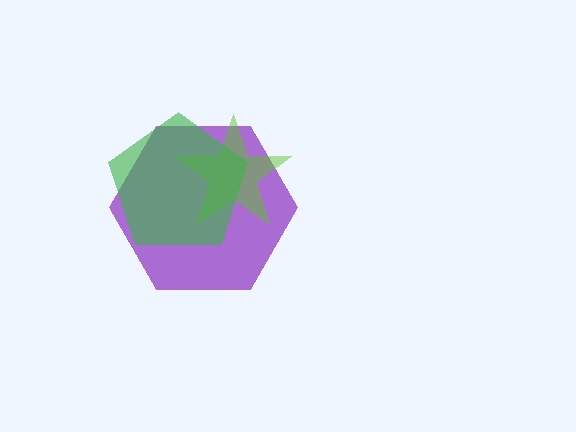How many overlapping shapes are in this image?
There are 3 overlapping shapes in the image.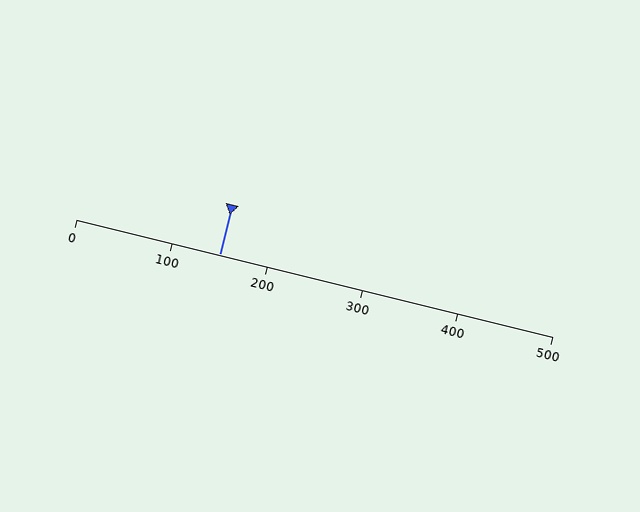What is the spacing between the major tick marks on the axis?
The major ticks are spaced 100 apart.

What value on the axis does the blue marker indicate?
The marker indicates approximately 150.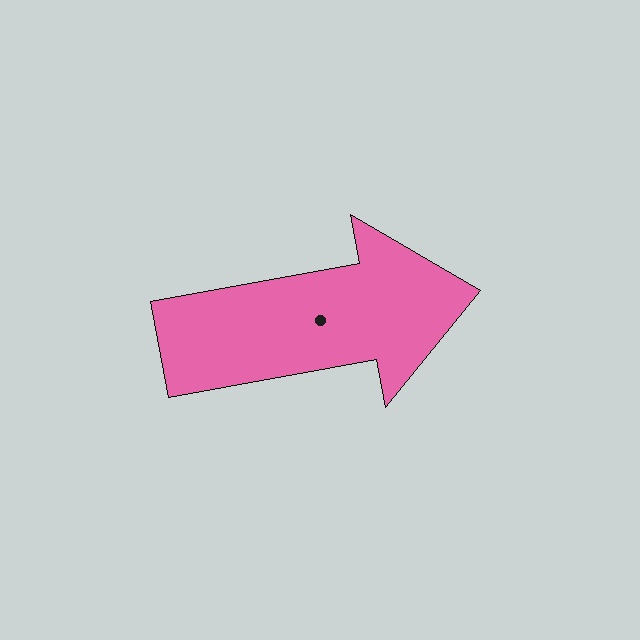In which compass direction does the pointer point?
East.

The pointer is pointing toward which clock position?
Roughly 3 o'clock.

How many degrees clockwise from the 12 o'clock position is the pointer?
Approximately 79 degrees.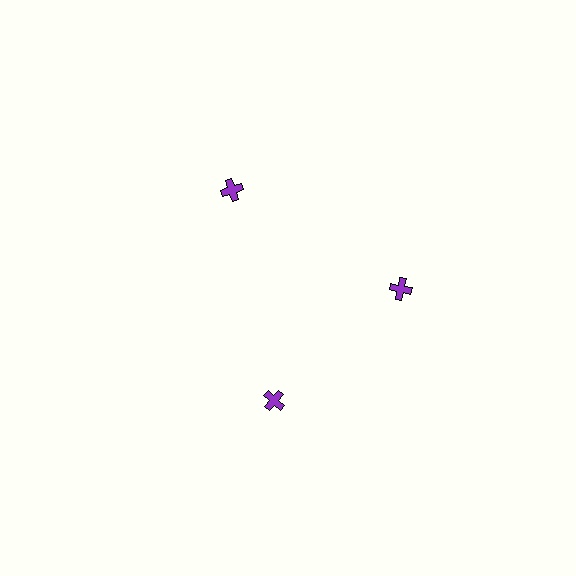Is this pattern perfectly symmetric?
No. The 3 purple crosses are arranged in a ring, but one element near the 7 o'clock position is rotated out of alignment along the ring, breaking the 3-fold rotational symmetry.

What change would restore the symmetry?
The symmetry would be restored by rotating it back into even spacing with its neighbors so that all 3 crosses sit at equal angles and equal distance from the center.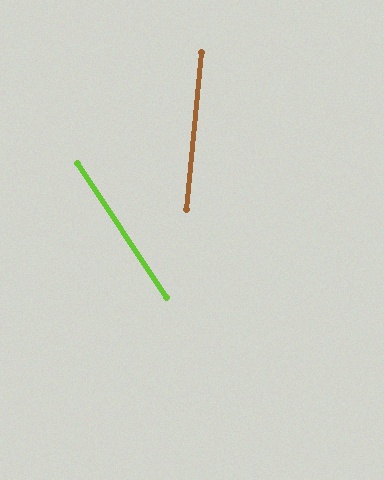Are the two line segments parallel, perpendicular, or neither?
Neither parallel nor perpendicular — they differ by about 39°.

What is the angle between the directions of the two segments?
Approximately 39 degrees.